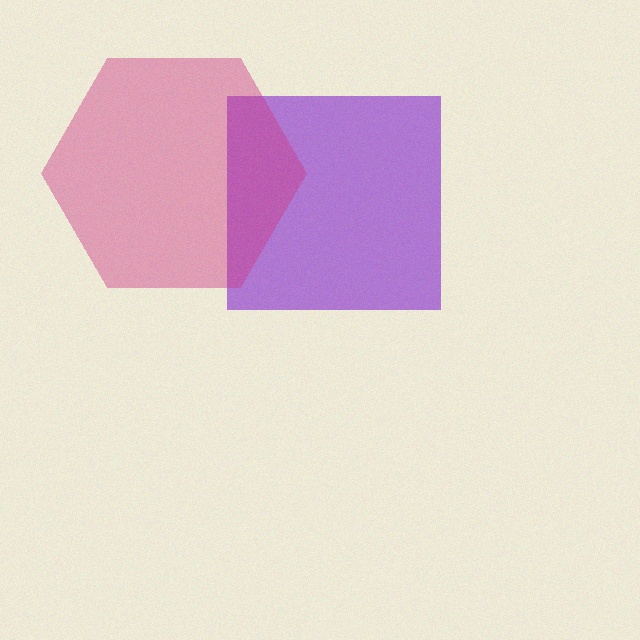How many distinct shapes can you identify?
There are 2 distinct shapes: a purple square, a magenta hexagon.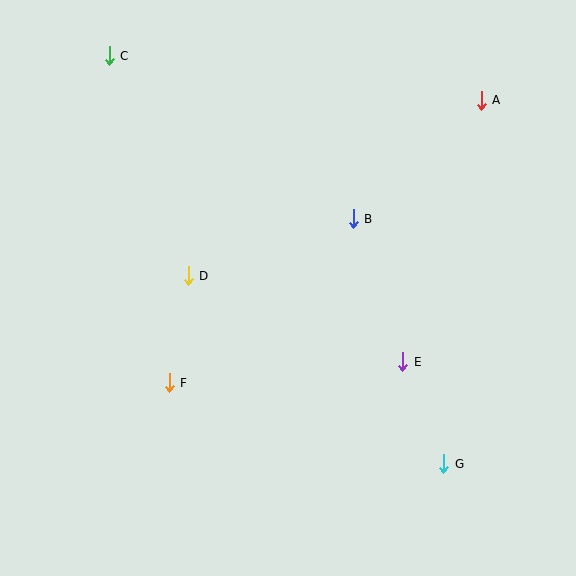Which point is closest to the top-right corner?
Point A is closest to the top-right corner.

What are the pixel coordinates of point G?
Point G is at (444, 464).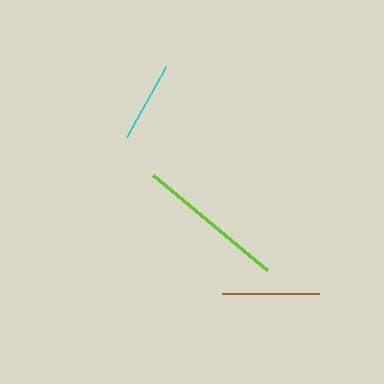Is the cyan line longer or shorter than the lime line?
The lime line is longer than the cyan line.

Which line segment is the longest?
The lime line is the longest at approximately 149 pixels.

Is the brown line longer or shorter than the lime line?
The lime line is longer than the brown line.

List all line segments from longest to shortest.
From longest to shortest: lime, brown, cyan.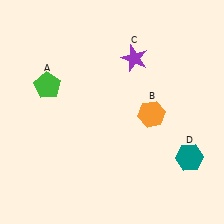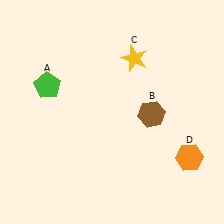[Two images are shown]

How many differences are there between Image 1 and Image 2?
There are 3 differences between the two images.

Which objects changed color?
B changed from orange to brown. C changed from purple to yellow. D changed from teal to orange.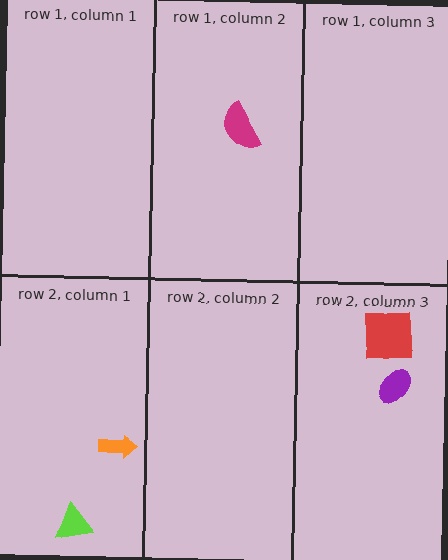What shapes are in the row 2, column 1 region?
The orange arrow, the lime triangle.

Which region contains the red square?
The row 2, column 3 region.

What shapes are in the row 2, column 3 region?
The purple ellipse, the red square.